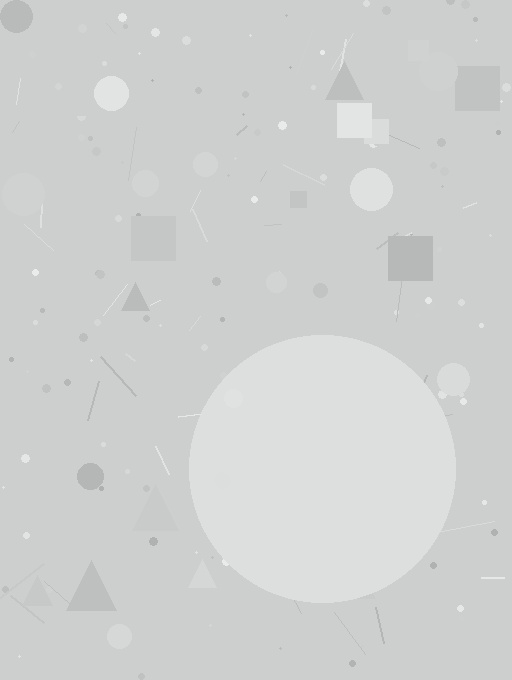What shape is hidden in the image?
A circle is hidden in the image.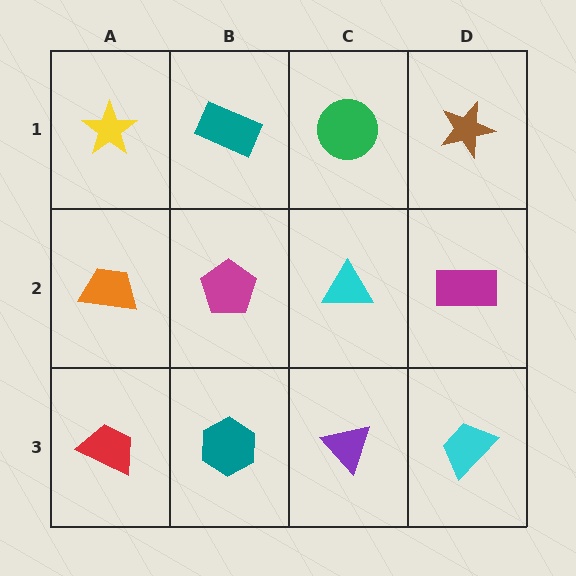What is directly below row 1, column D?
A magenta rectangle.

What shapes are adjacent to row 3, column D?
A magenta rectangle (row 2, column D), a purple triangle (row 3, column C).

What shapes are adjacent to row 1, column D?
A magenta rectangle (row 2, column D), a green circle (row 1, column C).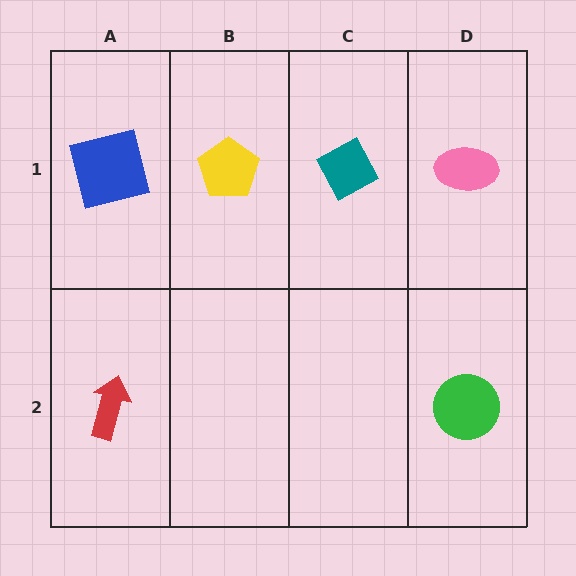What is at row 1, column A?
A blue square.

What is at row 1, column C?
A teal diamond.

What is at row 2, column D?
A green circle.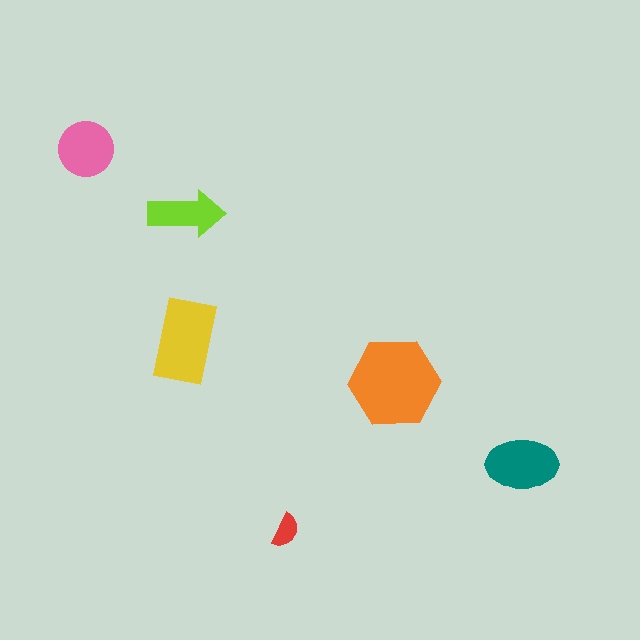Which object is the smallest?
The red semicircle.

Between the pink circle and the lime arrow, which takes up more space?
The pink circle.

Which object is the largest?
The orange hexagon.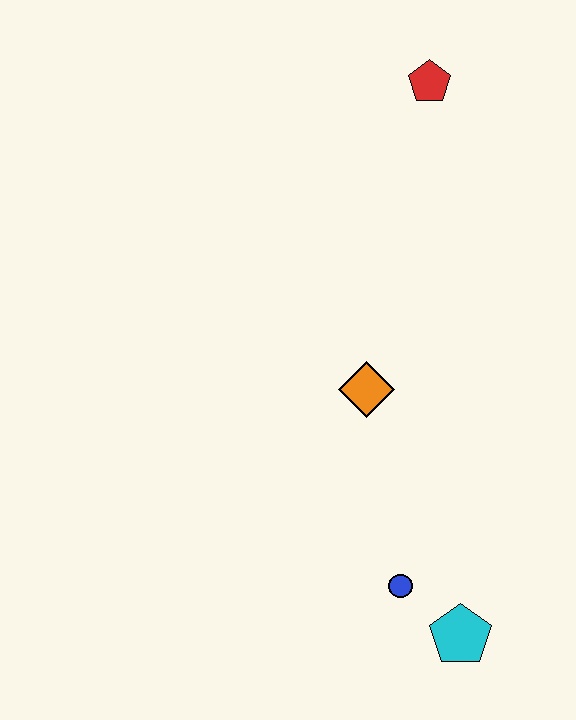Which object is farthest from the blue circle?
The red pentagon is farthest from the blue circle.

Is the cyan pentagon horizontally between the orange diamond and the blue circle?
No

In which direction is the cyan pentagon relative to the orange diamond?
The cyan pentagon is below the orange diamond.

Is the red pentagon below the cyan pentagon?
No